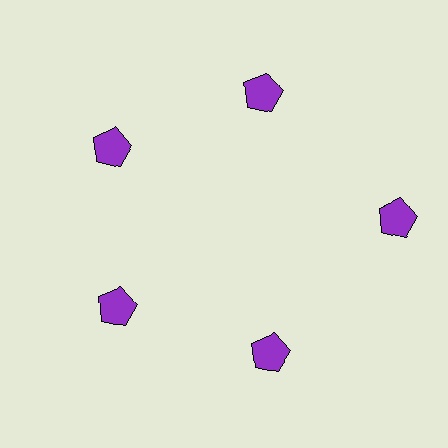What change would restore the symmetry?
The symmetry would be restored by moving it inward, back onto the ring so that all 5 pentagons sit at equal angles and equal distance from the center.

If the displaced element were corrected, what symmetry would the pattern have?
It would have 5-fold rotational symmetry — the pattern would map onto itself every 72 degrees.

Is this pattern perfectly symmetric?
No. The 5 purple pentagons are arranged in a ring, but one element near the 3 o'clock position is pushed outward from the center, breaking the 5-fold rotational symmetry.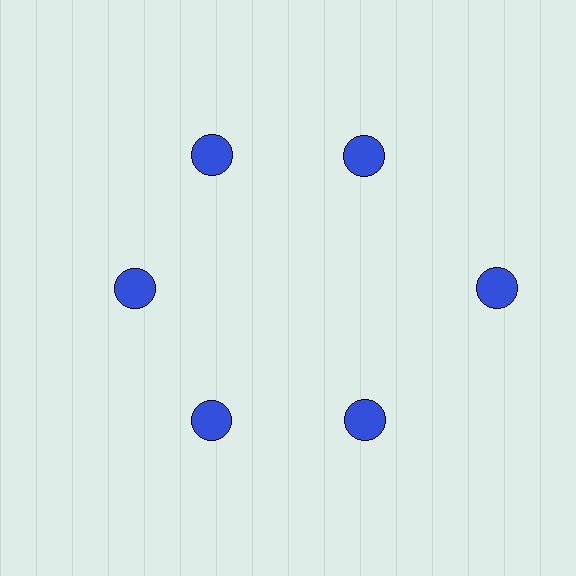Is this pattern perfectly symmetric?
No. The 6 blue circles are arranged in a ring, but one element near the 3 o'clock position is pushed outward from the center, breaking the 6-fold rotational symmetry.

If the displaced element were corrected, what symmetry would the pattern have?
It would have 6-fold rotational symmetry — the pattern would map onto itself every 60 degrees.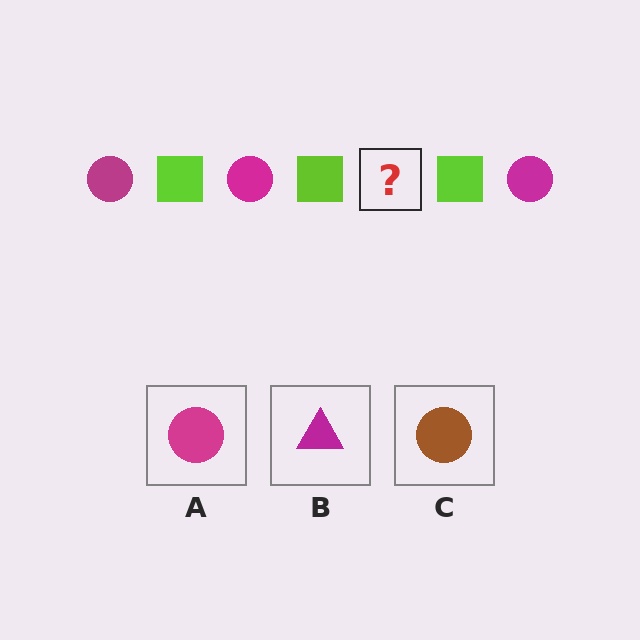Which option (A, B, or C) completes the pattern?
A.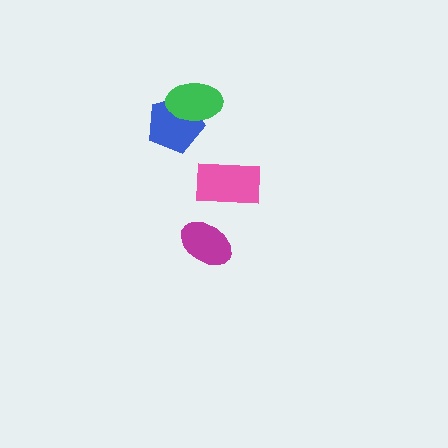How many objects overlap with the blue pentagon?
1 object overlaps with the blue pentagon.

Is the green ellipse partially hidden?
No, no other shape covers it.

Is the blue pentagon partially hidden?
Yes, it is partially covered by another shape.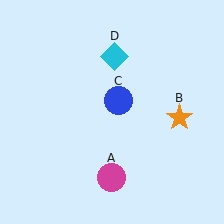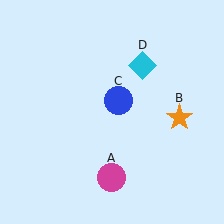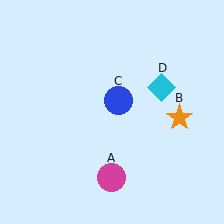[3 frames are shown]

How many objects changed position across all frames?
1 object changed position: cyan diamond (object D).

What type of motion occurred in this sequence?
The cyan diamond (object D) rotated clockwise around the center of the scene.